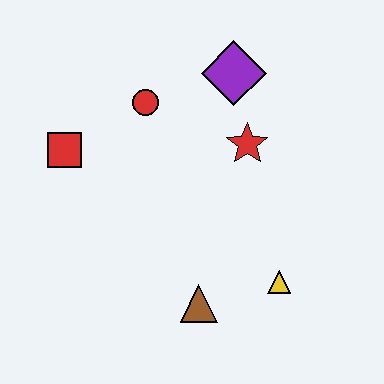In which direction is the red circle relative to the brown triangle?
The red circle is above the brown triangle.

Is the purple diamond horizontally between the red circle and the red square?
No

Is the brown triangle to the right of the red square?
Yes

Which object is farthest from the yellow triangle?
The red square is farthest from the yellow triangle.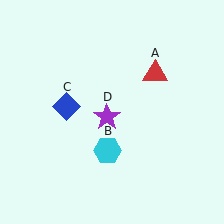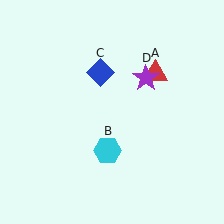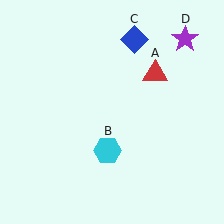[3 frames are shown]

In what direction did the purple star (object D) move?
The purple star (object D) moved up and to the right.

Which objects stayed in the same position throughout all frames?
Red triangle (object A) and cyan hexagon (object B) remained stationary.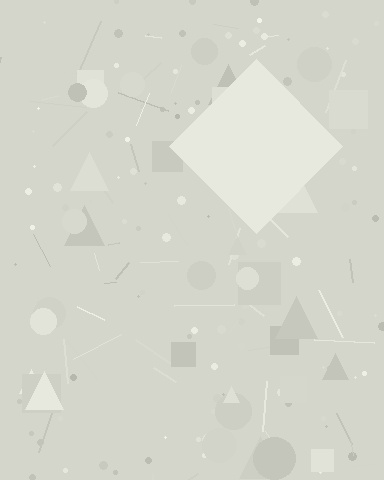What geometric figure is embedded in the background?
A diamond is embedded in the background.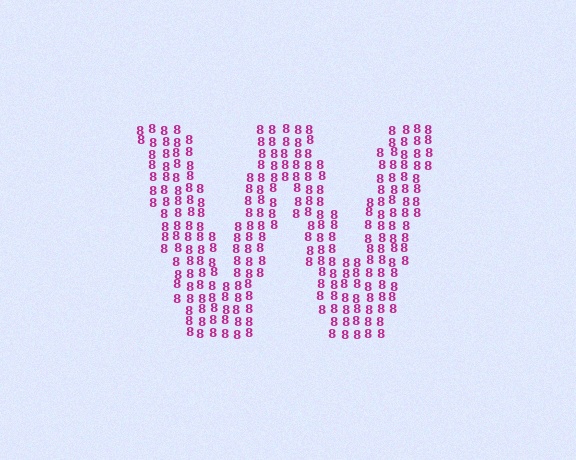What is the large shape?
The large shape is the letter W.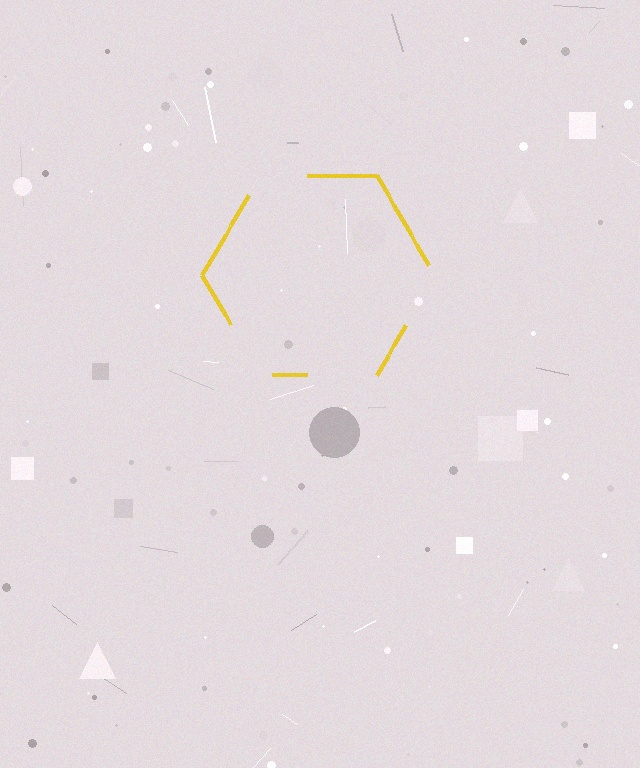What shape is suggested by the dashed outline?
The dashed outline suggests a hexagon.